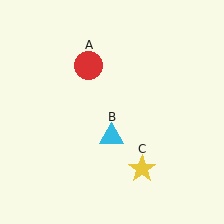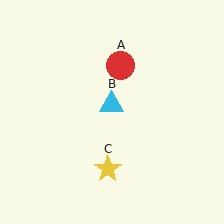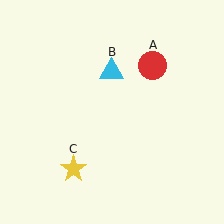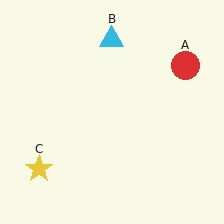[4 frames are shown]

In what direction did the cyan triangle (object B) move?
The cyan triangle (object B) moved up.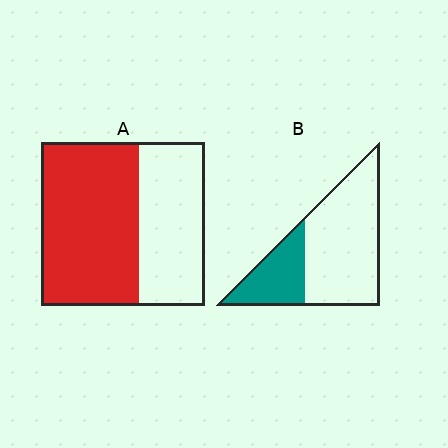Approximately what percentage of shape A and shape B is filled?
A is approximately 60% and B is approximately 30%.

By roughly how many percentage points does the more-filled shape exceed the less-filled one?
By roughly 30 percentage points (A over B).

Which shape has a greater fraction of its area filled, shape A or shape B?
Shape A.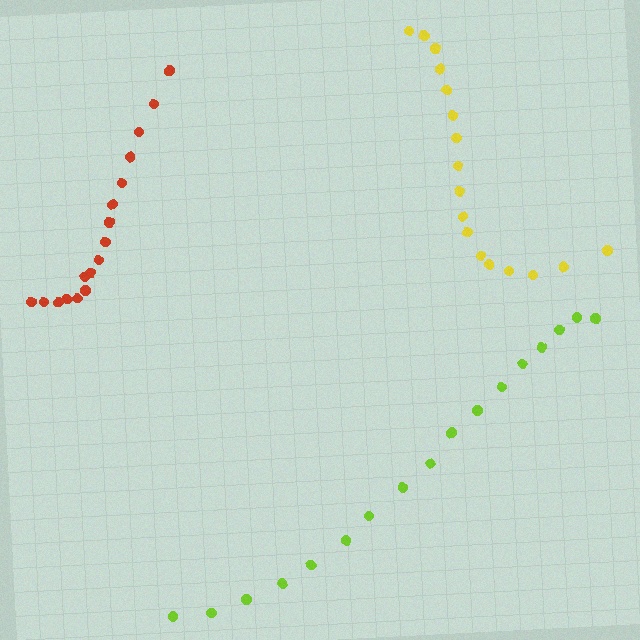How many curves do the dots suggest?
There are 3 distinct paths.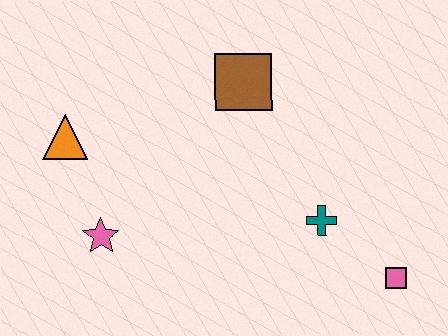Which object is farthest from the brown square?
The pink square is farthest from the brown square.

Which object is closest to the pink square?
The teal cross is closest to the pink square.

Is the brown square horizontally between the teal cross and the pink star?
Yes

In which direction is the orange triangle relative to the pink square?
The orange triangle is to the left of the pink square.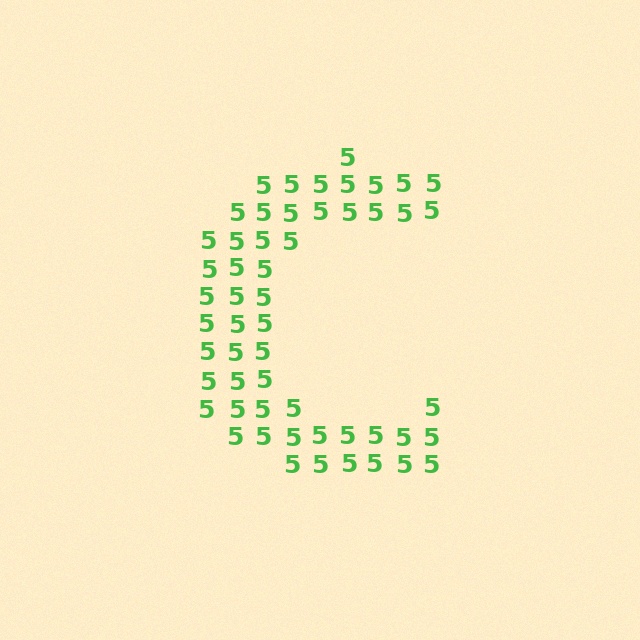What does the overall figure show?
The overall figure shows the letter C.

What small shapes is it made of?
It is made of small digit 5's.